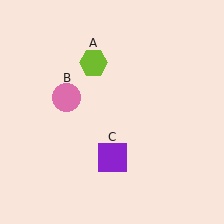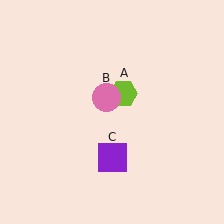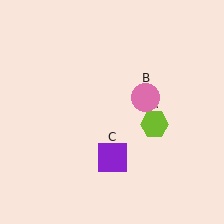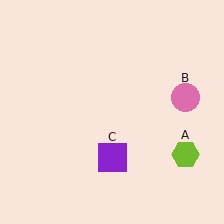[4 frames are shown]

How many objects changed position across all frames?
2 objects changed position: lime hexagon (object A), pink circle (object B).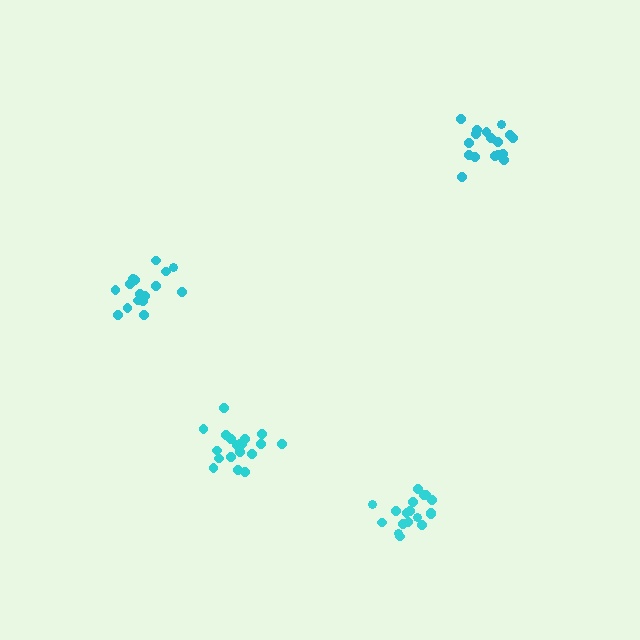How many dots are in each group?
Group 1: 19 dots, Group 2: 16 dots, Group 3: 18 dots, Group 4: 19 dots (72 total).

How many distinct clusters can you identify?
There are 4 distinct clusters.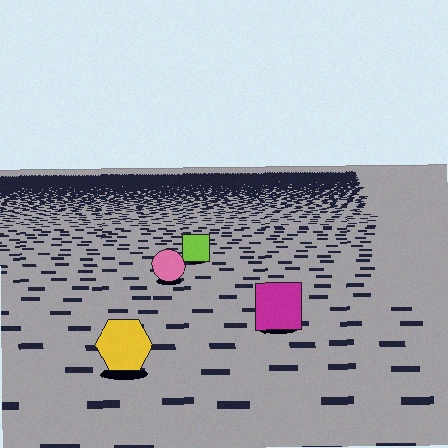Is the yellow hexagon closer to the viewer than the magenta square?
Yes. The yellow hexagon is closer — you can tell from the texture gradient: the ground texture is coarser near it.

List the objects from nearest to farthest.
From nearest to farthest: the yellow hexagon, the magenta square, the pink circle, the lime square.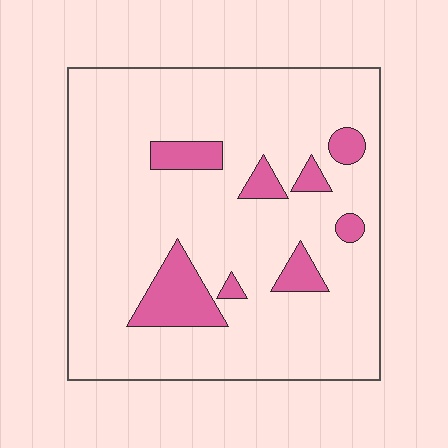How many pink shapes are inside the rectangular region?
8.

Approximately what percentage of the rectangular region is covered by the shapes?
Approximately 15%.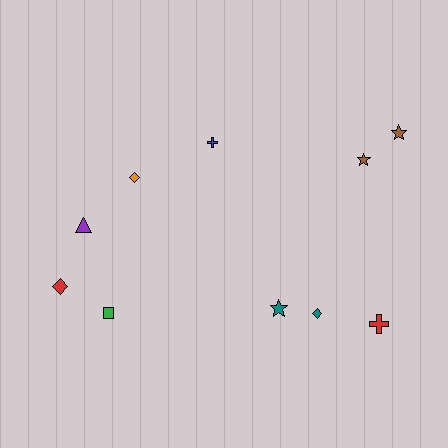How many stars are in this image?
There are 3 stars.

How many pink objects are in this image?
There are no pink objects.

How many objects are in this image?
There are 10 objects.